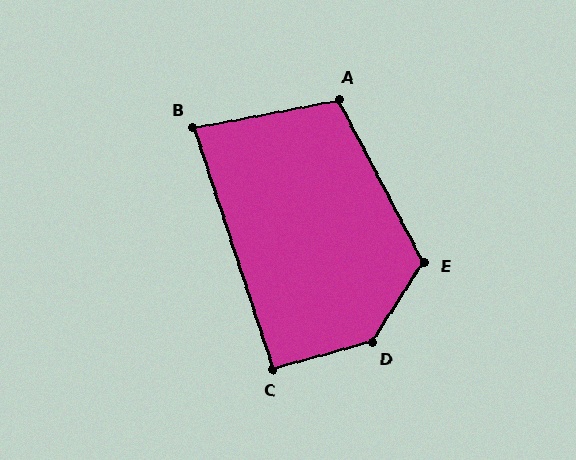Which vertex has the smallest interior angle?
B, at approximately 83 degrees.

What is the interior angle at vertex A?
Approximately 107 degrees (obtuse).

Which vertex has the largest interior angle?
D, at approximately 138 degrees.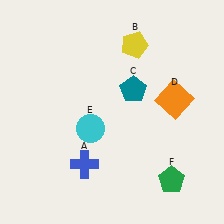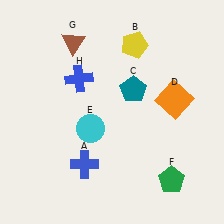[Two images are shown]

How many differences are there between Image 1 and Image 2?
There are 2 differences between the two images.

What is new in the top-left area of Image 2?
A blue cross (H) was added in the top-left area of Image 2.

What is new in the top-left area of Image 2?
A brown triangle (G) was added in the top-left area of Image 2.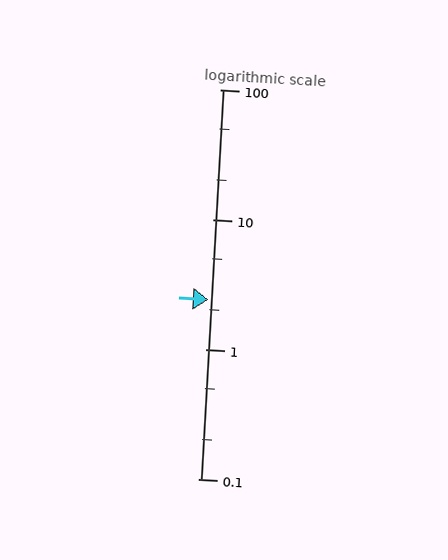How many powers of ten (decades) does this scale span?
The scale spans 3 decades, from 0.1 to 100.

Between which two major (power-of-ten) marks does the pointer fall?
The pointer is between 1 and 10.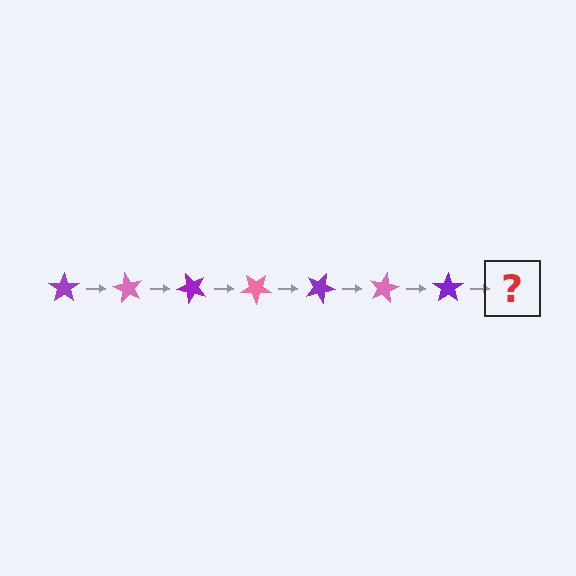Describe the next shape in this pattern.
It should be a pink star, rotated 420 degrees from the start.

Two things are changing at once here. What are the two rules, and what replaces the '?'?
The two rules are that it rotates 60 degrees each step and the color cycles through purple and pink. The '?' should be a pink star, rotated 420 degrees from the start.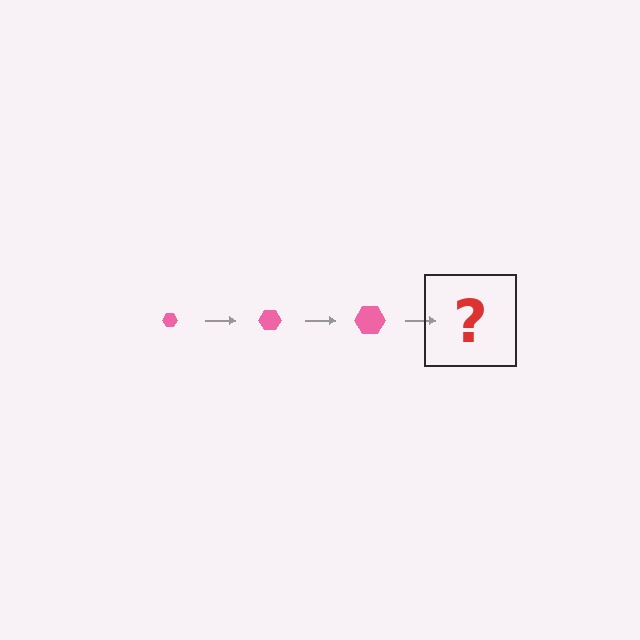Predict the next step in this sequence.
The next step is a pink hexagon, larger than the previous one.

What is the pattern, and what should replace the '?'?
The pattern is that the hexagon gets progressively larger each step. The '?' should be a pink hexagon, larger than the previous one.